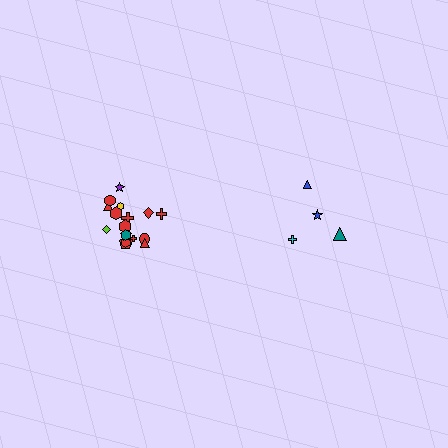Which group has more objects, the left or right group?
The left group.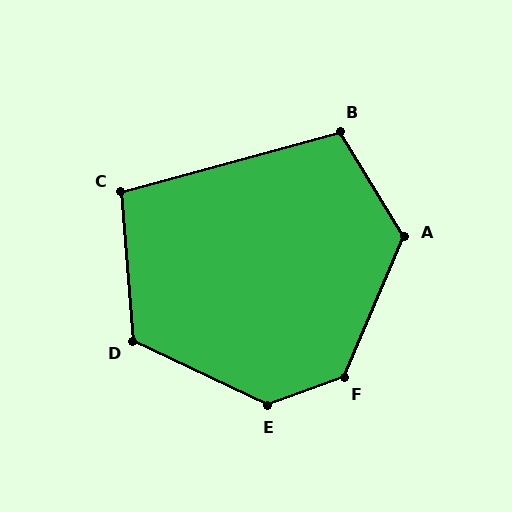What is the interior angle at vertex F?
Approximately 133 degrees (obtuse).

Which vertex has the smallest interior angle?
C, at approximately 101 degrees.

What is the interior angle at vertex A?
Approximately 125 degrees (obtuse).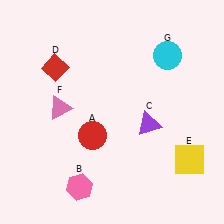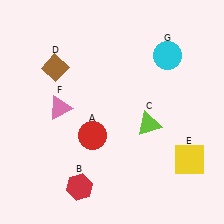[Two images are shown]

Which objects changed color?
B changed from pink to red. C changed from purple to lime. D changed from red to brown.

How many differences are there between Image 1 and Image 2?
There are 3 differences between the two images.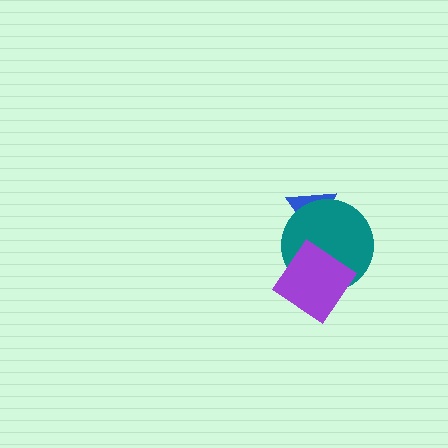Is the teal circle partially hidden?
Yes, it is partially covered by another shape.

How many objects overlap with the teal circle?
2 objects overlap with the teal circle.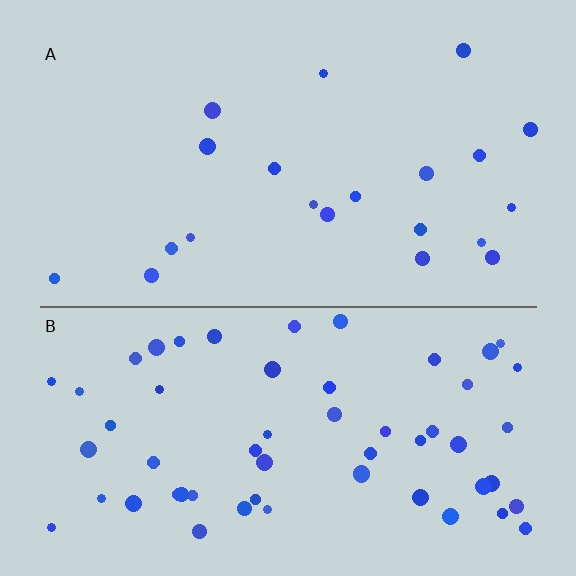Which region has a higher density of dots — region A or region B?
B (the bottom).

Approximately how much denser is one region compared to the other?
Approximately 2.8× — region B over region A.